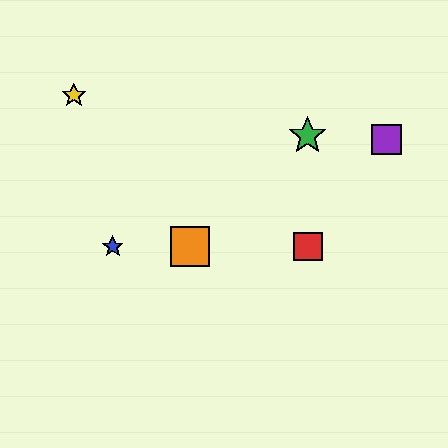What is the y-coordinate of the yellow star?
The yellow star is at y≈95.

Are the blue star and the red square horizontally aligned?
Yes, both are at y≈247.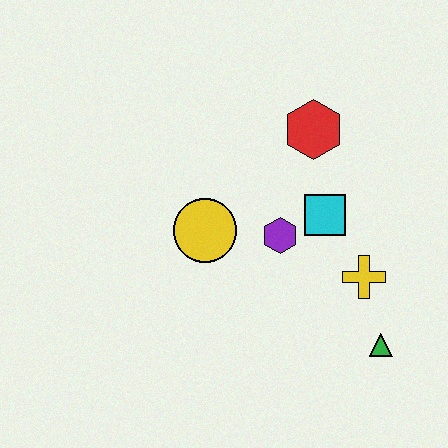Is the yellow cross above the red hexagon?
No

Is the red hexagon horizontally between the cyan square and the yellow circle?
Yes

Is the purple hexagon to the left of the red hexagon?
Yes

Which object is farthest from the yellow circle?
The green triangle is farthest from the yellow circle.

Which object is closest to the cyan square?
The purple hexagon is closest to the cyan square.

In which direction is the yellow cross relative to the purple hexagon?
The yellow cross is to the right of the purple hexagon.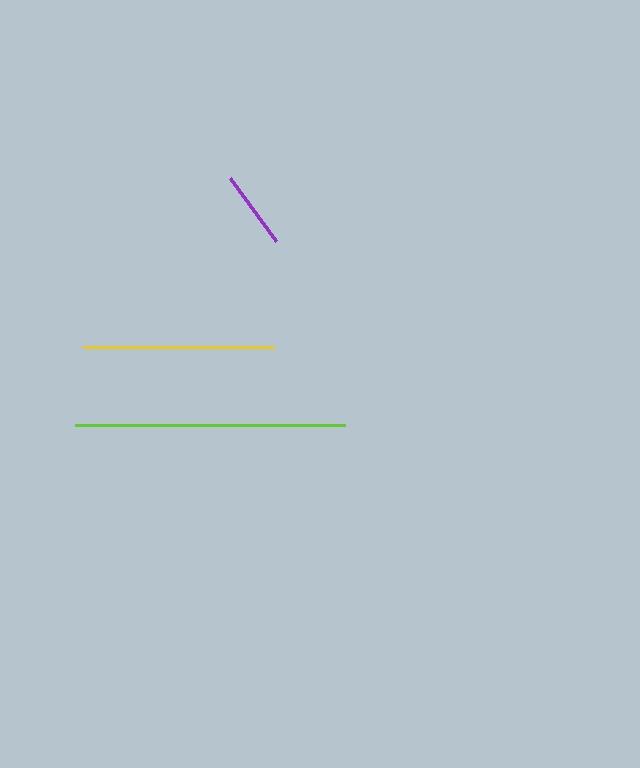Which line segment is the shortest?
The purple line is the shortest at approximately 78 pixels.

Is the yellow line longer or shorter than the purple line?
The yellow line is longer than the purple line.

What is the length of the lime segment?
The lime segment is approximately 270 pixels long.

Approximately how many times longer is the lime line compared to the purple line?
The lime line is approximately 3.4 times the length of the purple line.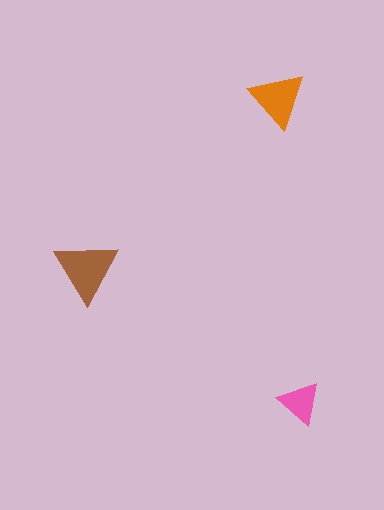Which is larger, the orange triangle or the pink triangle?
The orange one.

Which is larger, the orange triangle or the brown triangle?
The brown one.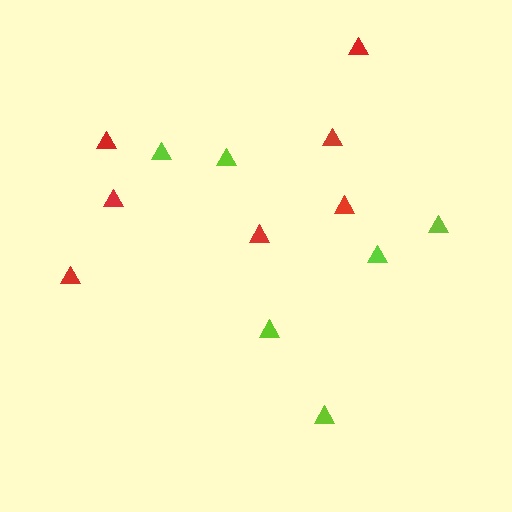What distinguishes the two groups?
There are 2 groups: one group of red triangles (7) and one group of lime triangles (6).